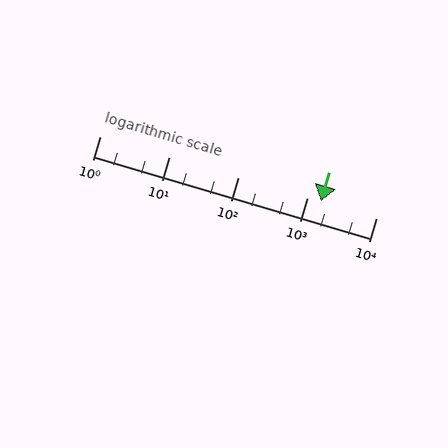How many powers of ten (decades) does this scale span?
The scale spans 4 decades, from 1 to 10000.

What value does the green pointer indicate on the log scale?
The pointer indicates approximately 1600.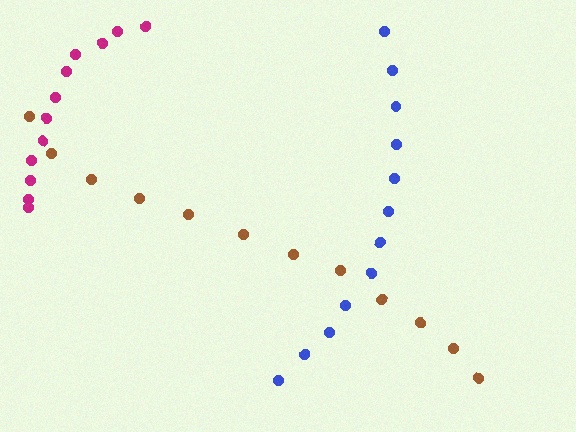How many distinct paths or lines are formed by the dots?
There are 3 distinct paths.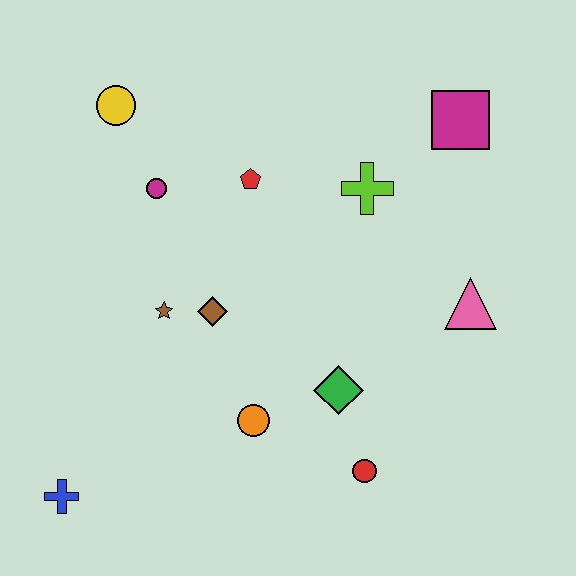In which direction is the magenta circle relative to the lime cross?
The magenta circle is to the left of the lime cross.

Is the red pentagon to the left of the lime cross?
Yes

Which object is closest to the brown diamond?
The brown star is closest to the brown diamond.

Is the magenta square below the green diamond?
No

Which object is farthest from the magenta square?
The blue cross is farthest from the magenta square.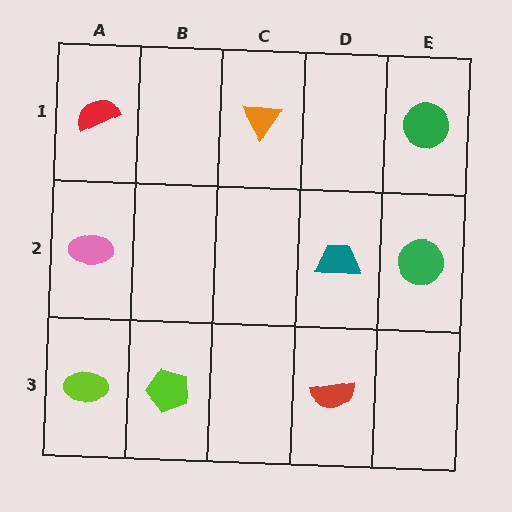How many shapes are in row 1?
3 shapes.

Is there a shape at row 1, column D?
No, that cell is empty.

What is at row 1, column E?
A green circle.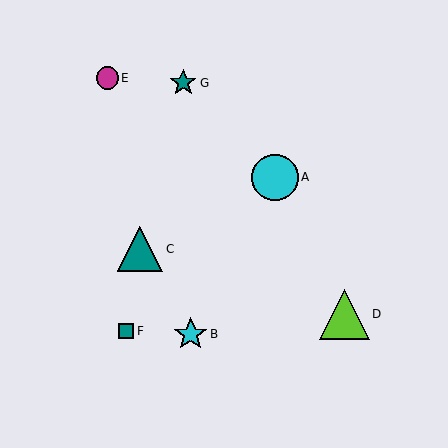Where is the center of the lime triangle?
The center of the lime triangle is at (344, 314).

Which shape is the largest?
The lime triangle (labeled D) is the largest.